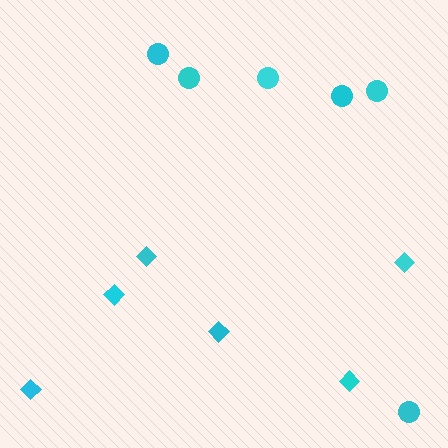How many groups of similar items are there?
There are 2 groups: one group of circles (6) and one group of diamonds (6).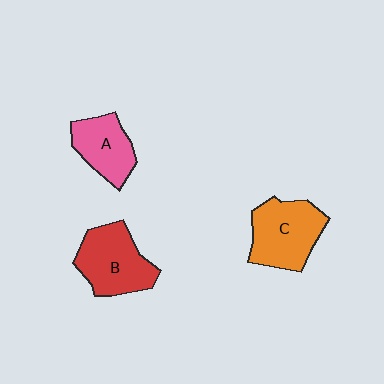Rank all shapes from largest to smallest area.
From largest to smallest: C (orange), B (red), A (pink).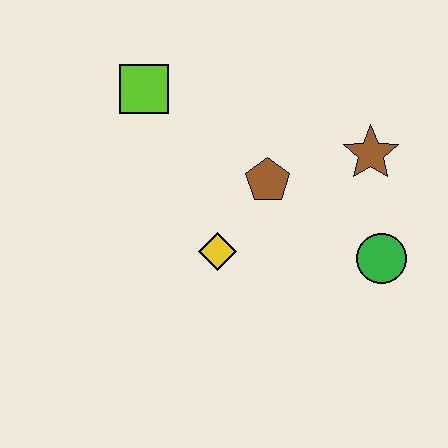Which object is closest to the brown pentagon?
The yellow diamond is closest to the brown pentagon.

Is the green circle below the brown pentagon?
Yes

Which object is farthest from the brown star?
The lime square is farthest from the brown star.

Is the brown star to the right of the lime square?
Yes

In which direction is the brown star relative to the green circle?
The brown star is above the green circle.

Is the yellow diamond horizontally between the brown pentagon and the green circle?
No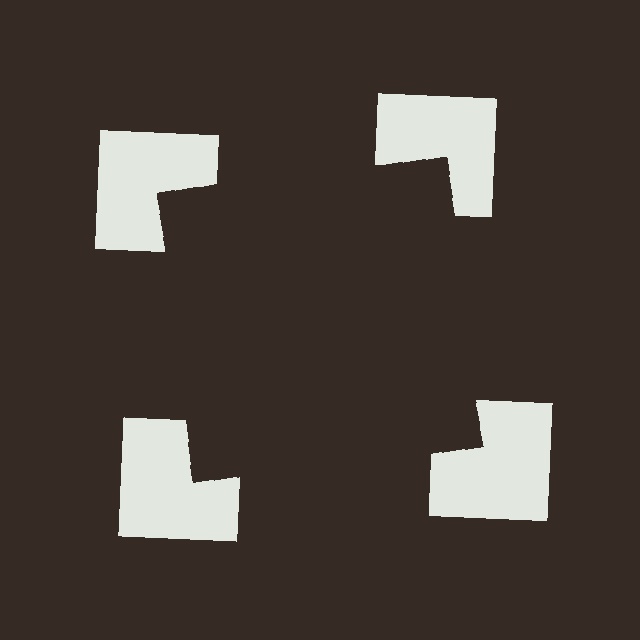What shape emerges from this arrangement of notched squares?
An illusory square — its edges are inferred from the aligned wedge cuts in the notched squares, not physically drawn.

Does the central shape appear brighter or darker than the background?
It typically appears slightly darker than the background, even though no actual brightness change is drawn.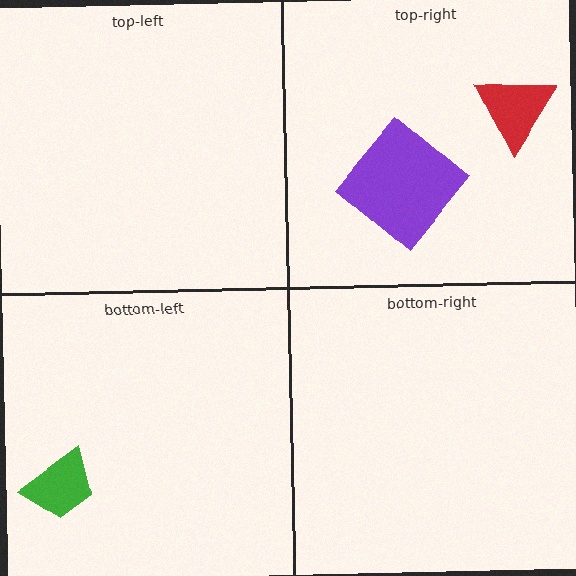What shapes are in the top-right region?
The red triangle, the purple diamond.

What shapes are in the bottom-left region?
The green trapezoid.